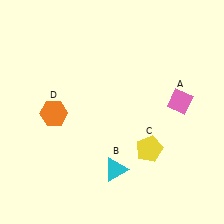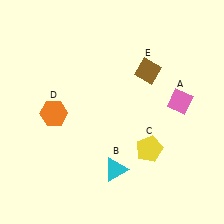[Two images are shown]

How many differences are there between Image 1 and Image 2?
There is 1 difference between the two images.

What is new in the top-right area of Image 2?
A brown diamond (E) was added in the top-right area of Image 2.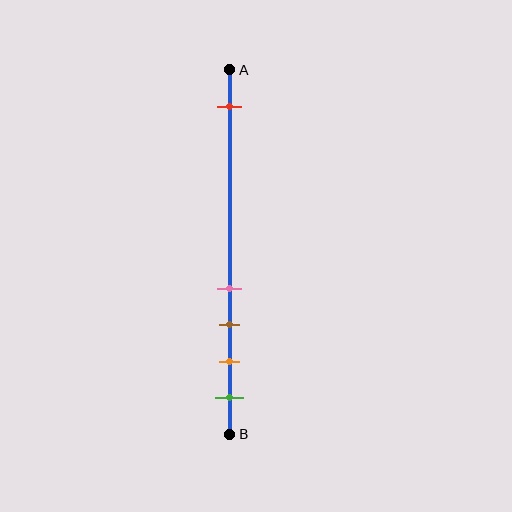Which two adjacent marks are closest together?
The pink and brown marks are the closest adjacent pair.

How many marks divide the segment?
There are 5 marks dividing the segment.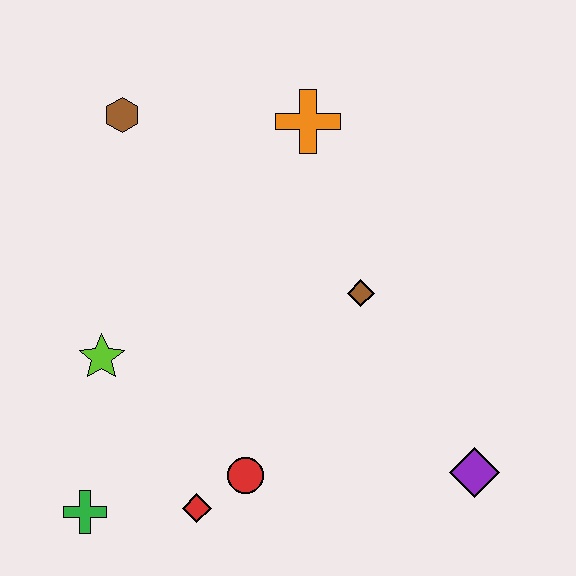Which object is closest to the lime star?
The green cross is closest to the lime star.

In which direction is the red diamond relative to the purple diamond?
The red diamond is to the left of the purple diamond.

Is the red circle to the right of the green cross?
Yes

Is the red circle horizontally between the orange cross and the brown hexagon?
Yes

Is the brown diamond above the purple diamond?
Yes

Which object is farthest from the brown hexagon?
The purple diamond is farthest from the brown hexagon.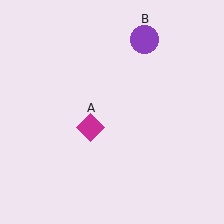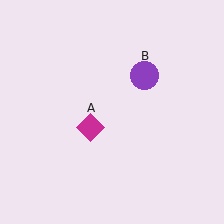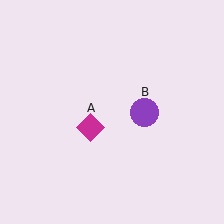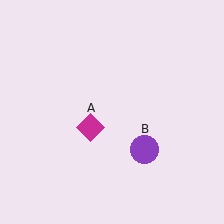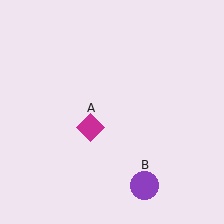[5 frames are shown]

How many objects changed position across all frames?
1 object changed position: purple circle (object B).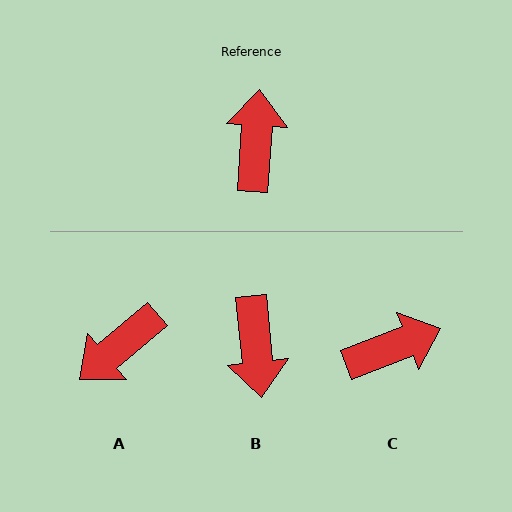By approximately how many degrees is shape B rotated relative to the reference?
Approximately 170 degrees clockwise.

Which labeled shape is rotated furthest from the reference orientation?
B, about 170 degrees away.